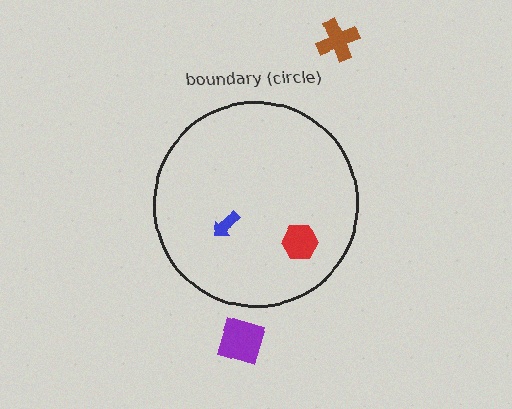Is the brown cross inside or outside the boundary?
Outside.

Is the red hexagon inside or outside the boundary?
Inside.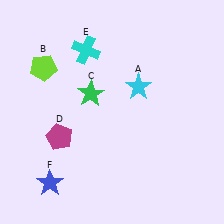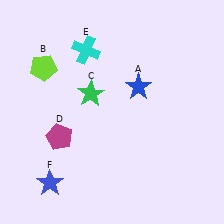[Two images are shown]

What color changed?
The star (A) changed from cyan in Image 1 to blue in Image 2.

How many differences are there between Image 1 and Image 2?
There is 1 difference between the two images.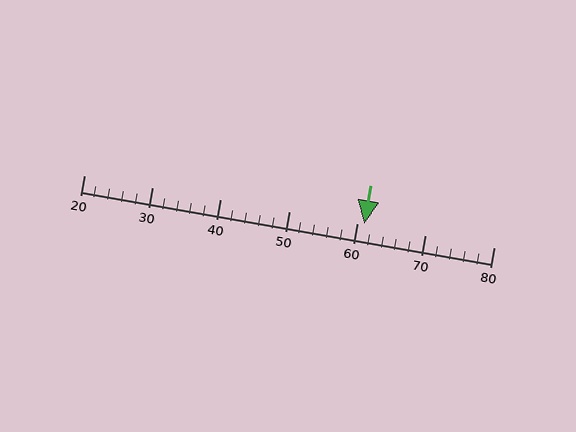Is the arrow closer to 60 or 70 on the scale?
The arrow is closer to 60.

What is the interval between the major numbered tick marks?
The major tick marks are spaced 10 units apart.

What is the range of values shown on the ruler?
The ruler shows values from 20 to 80.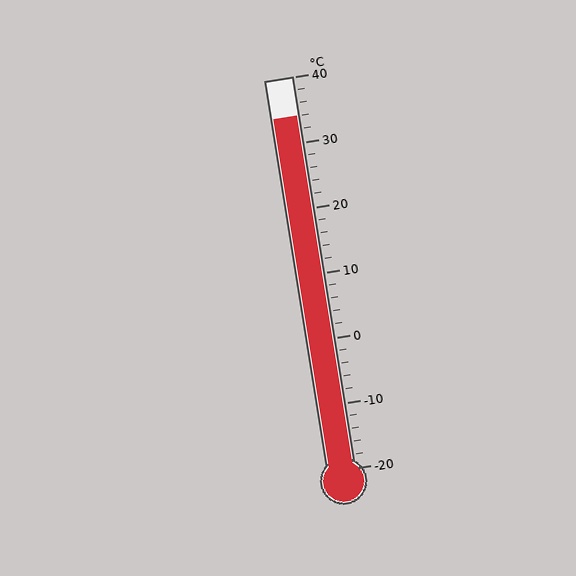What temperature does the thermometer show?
The thermometer shows approximately 34°C.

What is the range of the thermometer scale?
The thermometer scale ranges from -20°C to 40°C.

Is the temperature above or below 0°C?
The temperature is above 0°C.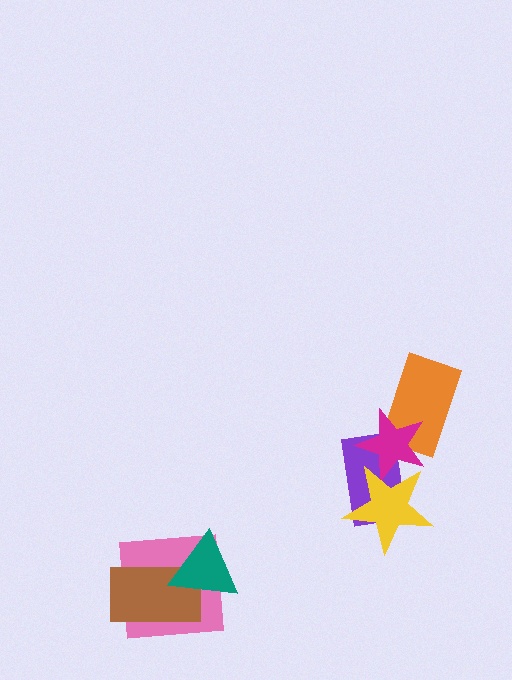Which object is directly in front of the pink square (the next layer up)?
The brown rectangle is directly in front of the pink square.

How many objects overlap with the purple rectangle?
2 objects overlap with the purple rectangle.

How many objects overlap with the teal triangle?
2 objects overlap with the teal triangle.